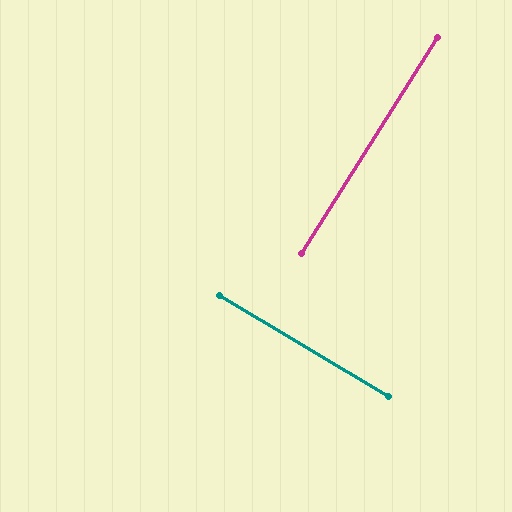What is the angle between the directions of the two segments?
Approximately 89 degrees.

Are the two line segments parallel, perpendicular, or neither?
Perpendicular — they meet at approximately 89°.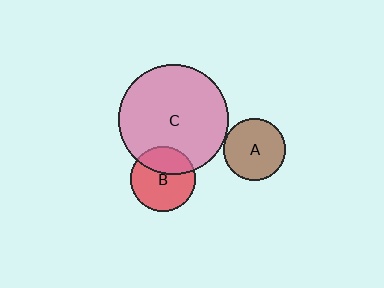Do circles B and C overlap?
Yes.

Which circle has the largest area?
Circle C (pink).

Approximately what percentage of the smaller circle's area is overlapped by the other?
Approximately 35%.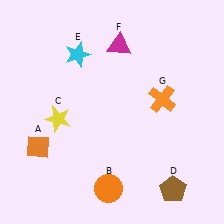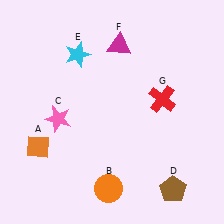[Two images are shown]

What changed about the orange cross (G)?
In Image 1, G is orange. In Image 2, it changed to red.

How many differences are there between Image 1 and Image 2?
There are 2 differences between the two images.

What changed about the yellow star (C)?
In Image 1, C is yellow. In Image 2, it changed to pink.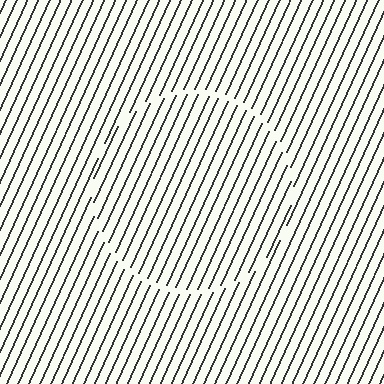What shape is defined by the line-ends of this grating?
An illusory circle. The interior of the shape contains the same grating, shifted by half a period — the contour is defined by the phase discontinuity where line-ends from the inner and outer gratings abut.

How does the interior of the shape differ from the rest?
The interior of the shape contains the same grating, shifted by half a period — the contour is defined by the phase discontinuity where line-ends from the inner and outer gratings abut.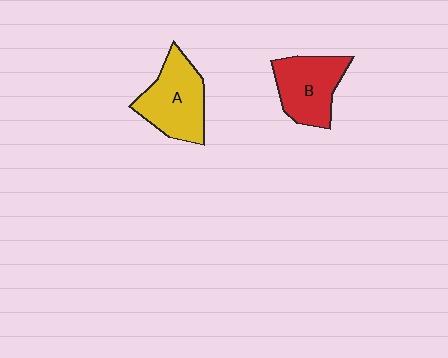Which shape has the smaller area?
Shape B (red).